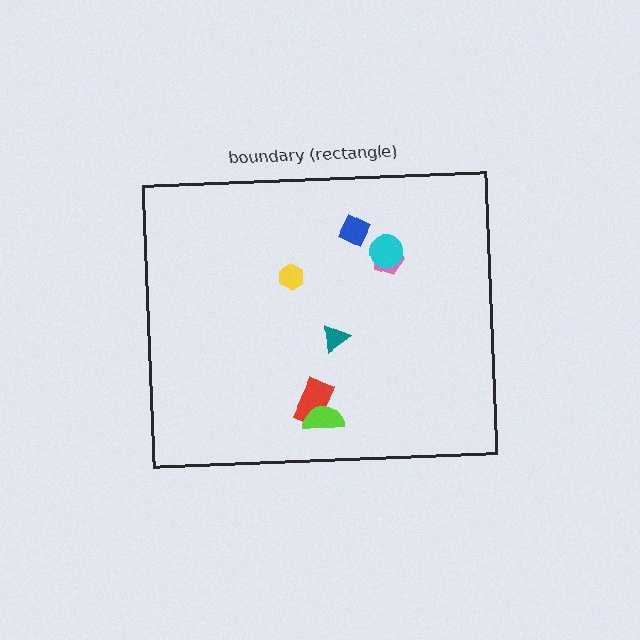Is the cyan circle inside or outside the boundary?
Inside.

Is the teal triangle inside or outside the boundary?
Inside.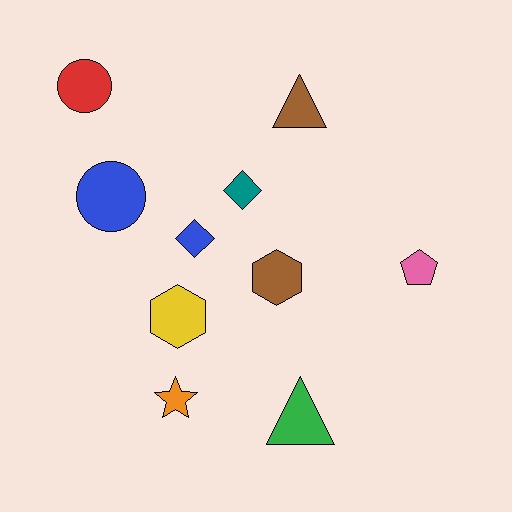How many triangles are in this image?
There are 2 triangles.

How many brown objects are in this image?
There are 2 brown objects.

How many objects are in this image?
There are 10 objects.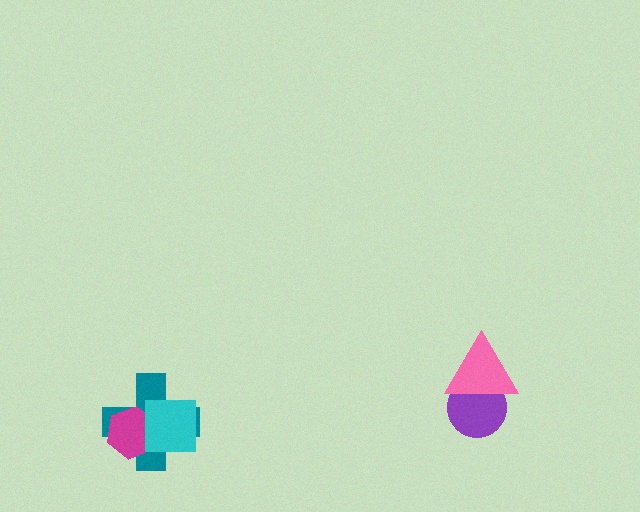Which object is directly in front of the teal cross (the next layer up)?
The magenta hexagon is directly in front of the teal cross.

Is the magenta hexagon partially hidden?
Yes, it is partially covered by another shape.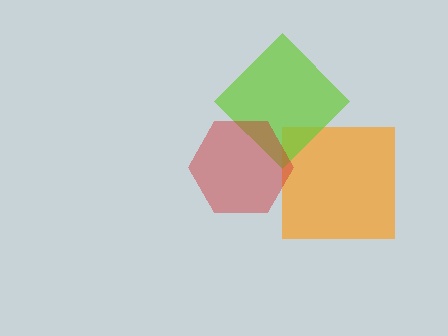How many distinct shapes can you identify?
There are 3 distinct shapes: an orange square, a lime diamond, a red hexagon.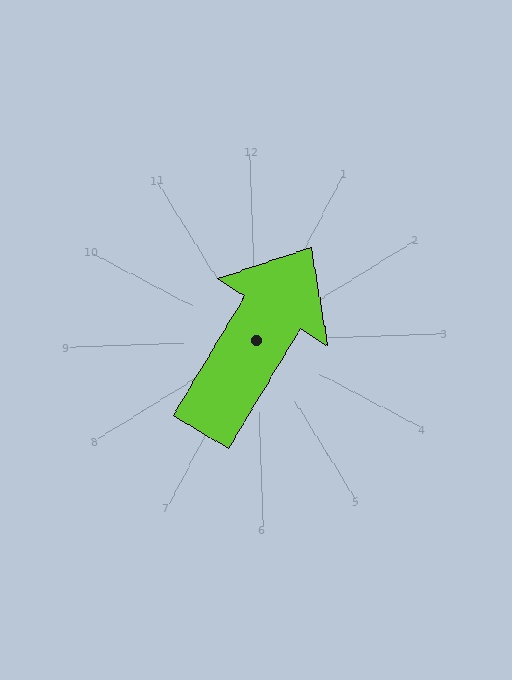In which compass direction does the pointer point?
Northeast.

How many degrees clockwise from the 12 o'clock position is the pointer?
Approximately 33 degrees.